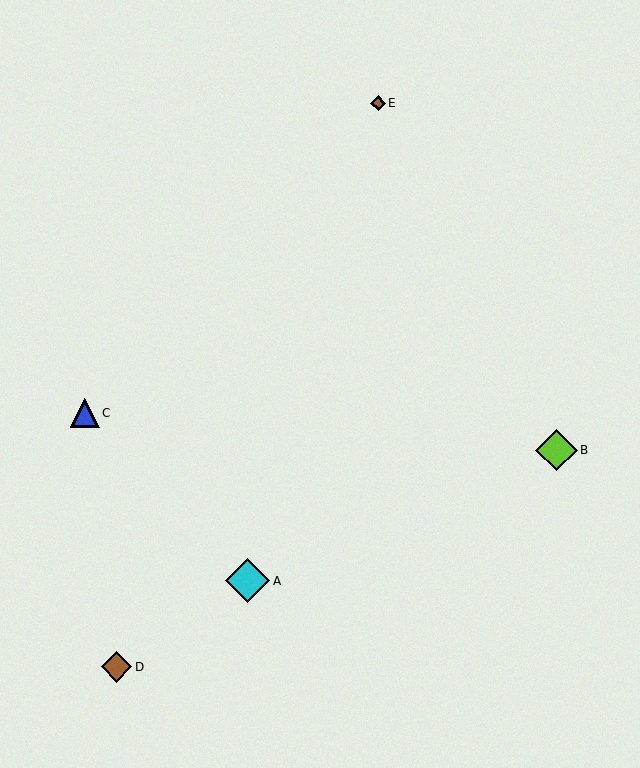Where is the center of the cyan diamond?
The center of the cyan diamond is at (248, 581).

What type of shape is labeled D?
Shape D is a brown diamond.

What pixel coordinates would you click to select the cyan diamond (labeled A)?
Click at (248, 581) to select the cyan diamond A.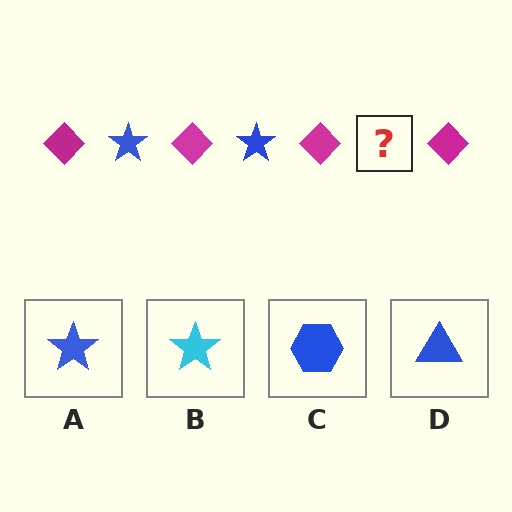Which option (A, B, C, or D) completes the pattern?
A.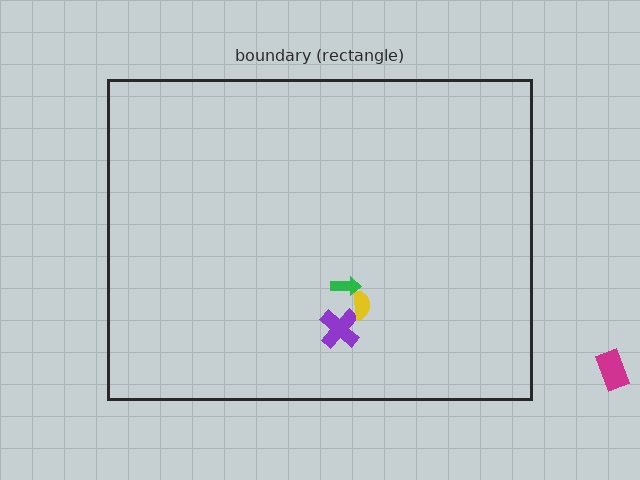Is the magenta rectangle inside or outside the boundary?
Outside.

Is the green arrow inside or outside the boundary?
Inside.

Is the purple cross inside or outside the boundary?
Inside.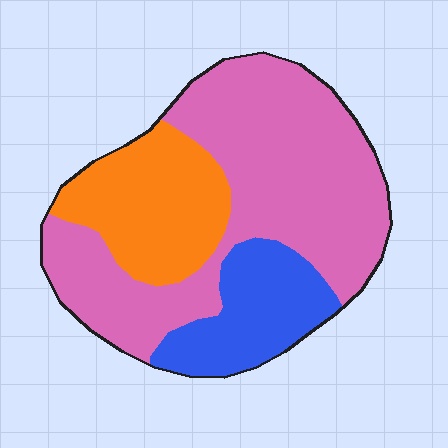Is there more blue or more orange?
Orange.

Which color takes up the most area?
Pink, at roughly 60%.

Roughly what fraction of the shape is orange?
Orange covers about 25% of the shape.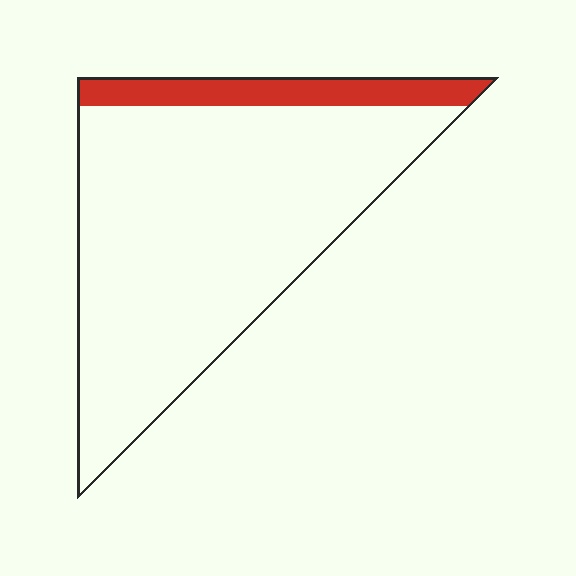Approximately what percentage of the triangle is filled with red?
Approximately 15%.